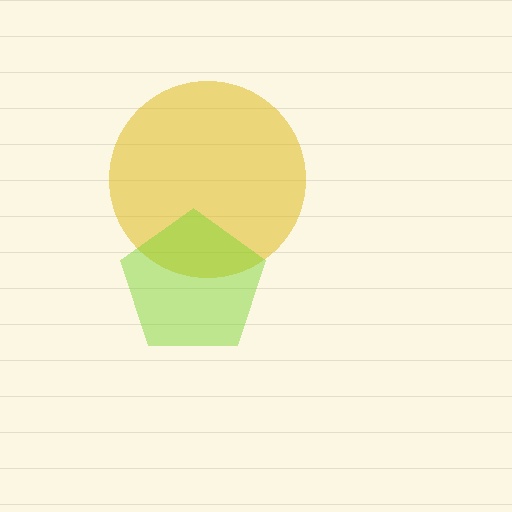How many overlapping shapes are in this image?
There are 2 overlapping shapes in the image.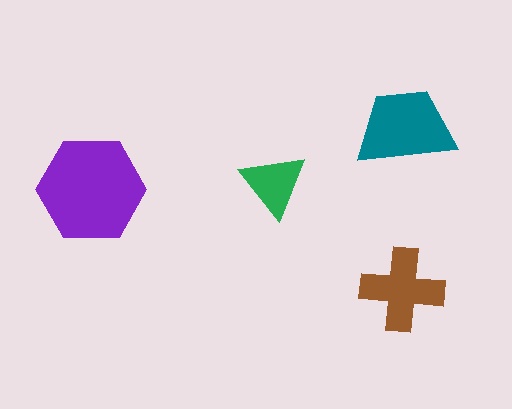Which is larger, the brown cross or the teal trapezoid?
The teal trapezoid.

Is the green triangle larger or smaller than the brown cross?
Smaller.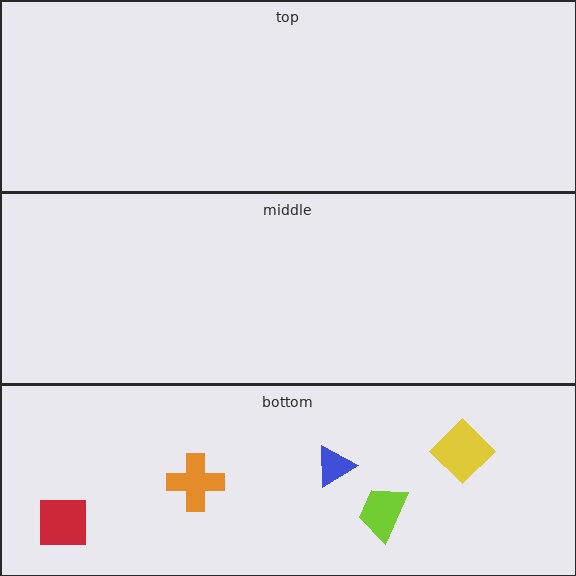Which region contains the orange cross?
The bottom region.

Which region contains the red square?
The bottom region.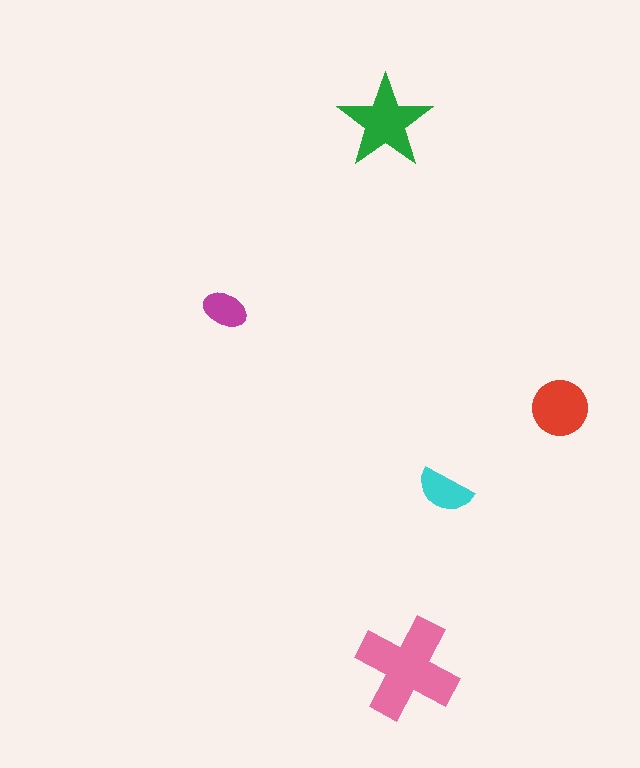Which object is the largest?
The pink cross.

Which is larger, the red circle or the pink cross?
The pink cross.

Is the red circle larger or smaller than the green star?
Smaller.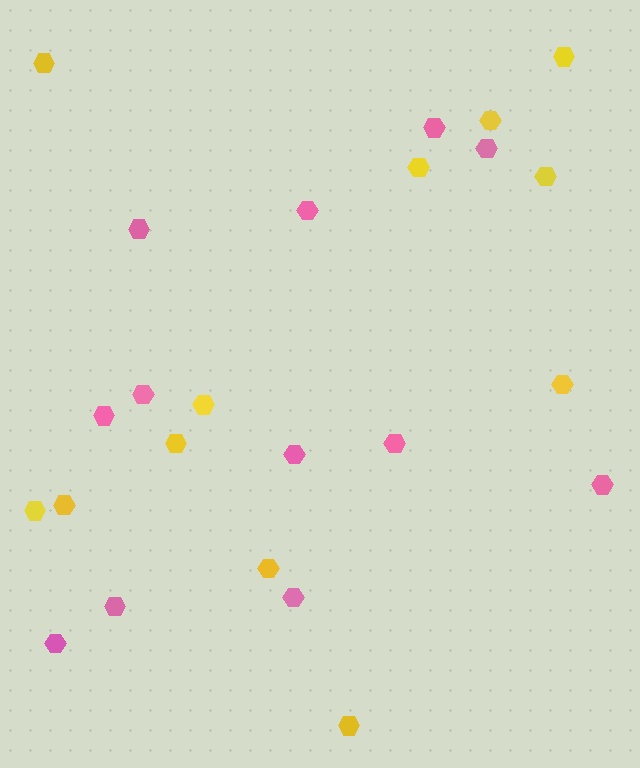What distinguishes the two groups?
There are 2 groups: one group of yellow hexagons (12) and one group of pink hexagons (12).